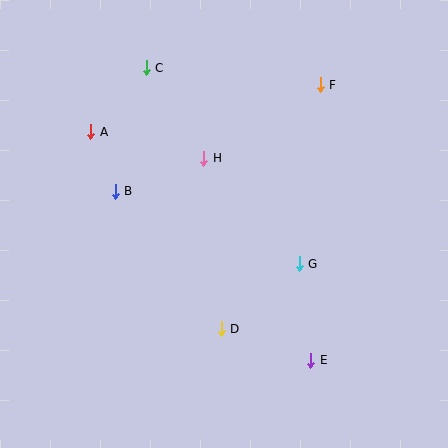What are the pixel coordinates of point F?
Point F is at (320, 85).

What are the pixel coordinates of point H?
Point H is at (204, 158).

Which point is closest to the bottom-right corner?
Point E is closest to the bottom-right corner.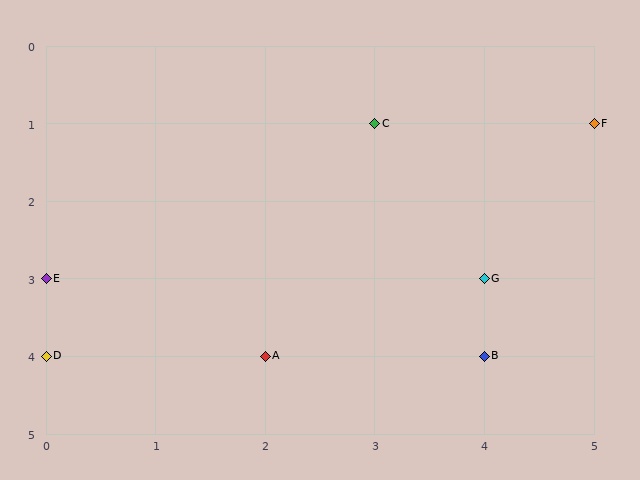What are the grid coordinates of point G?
Point G is at grid coordinates (4, 3).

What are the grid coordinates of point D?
Point D is at grid coordinates (0, 4).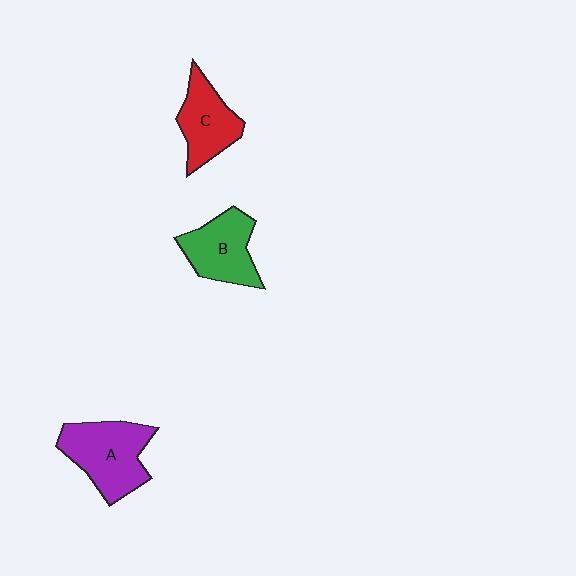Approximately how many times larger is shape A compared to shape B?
Approximately 1.3 times.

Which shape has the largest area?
Shape A (purple).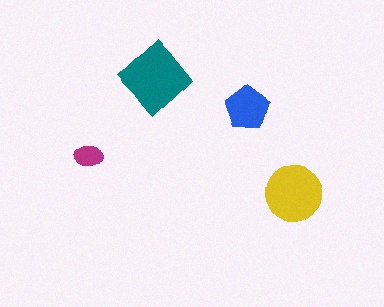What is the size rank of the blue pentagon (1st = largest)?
3rd.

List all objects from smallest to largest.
The magenta ellipse, the blue pentagon, the yellow circle, the teal diamond.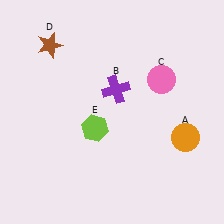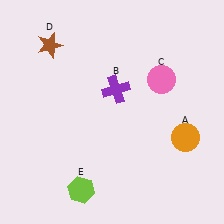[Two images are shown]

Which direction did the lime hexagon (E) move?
The lime hexagon (E) moved down.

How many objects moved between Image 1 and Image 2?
1 object moved between the two images.